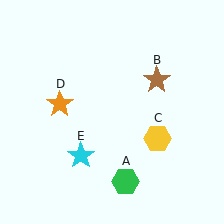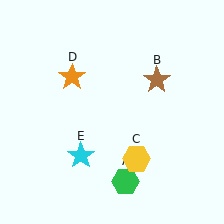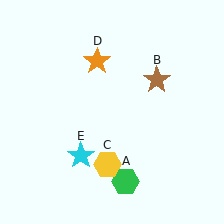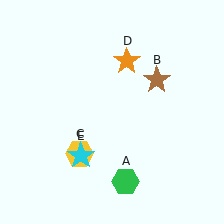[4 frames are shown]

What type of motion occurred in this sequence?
The yellow hexagon (object C), orange star (object D) rotated clockwise around the center of the scene.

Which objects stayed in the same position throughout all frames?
Green hexagon (object A) and brown star (object B) and cyan star (object E) remained stationary.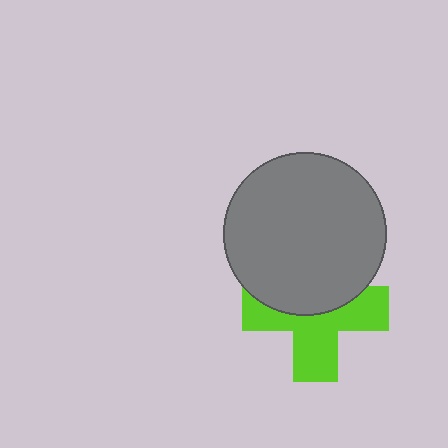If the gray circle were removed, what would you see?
You would see the complete lime cross.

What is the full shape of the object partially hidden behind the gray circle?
The partially hidden object is a lime cross.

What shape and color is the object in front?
The object in front is a gray circle.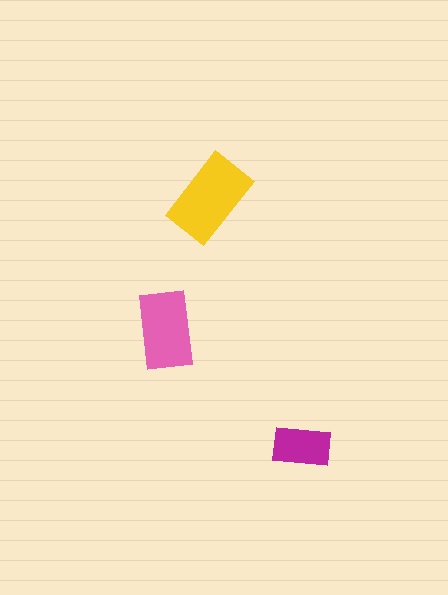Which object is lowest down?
The magenta rectangle is bottommost.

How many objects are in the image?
There are 3 objects in the image.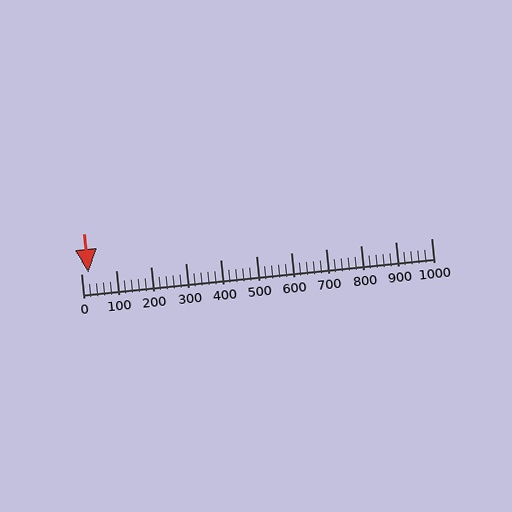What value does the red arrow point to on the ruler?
The red arrow points to approximately 20.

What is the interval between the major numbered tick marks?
The major tick marks are spaced 100 units apart.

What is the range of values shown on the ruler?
The ruler shows values from 0 to 1000.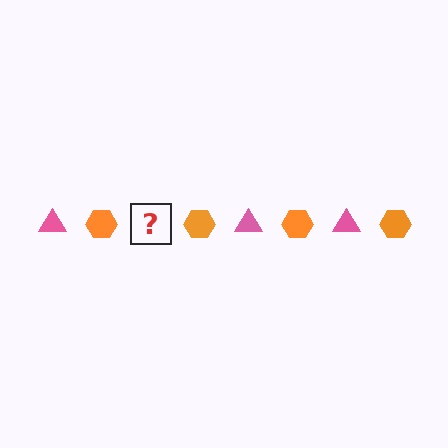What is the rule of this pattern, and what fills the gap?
The rule is that the pattern alternates between pink triangle and orange hexagon. The gap should be filled with a pink triangle.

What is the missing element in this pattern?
The missing element is a pink triangle.